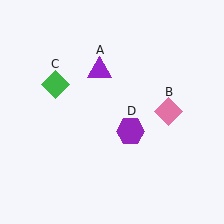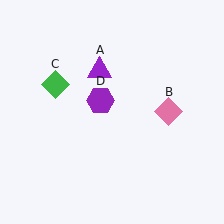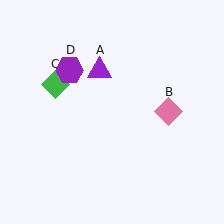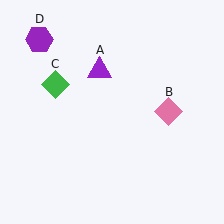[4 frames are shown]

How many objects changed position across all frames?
1 object changed position: purple hexagon (object D).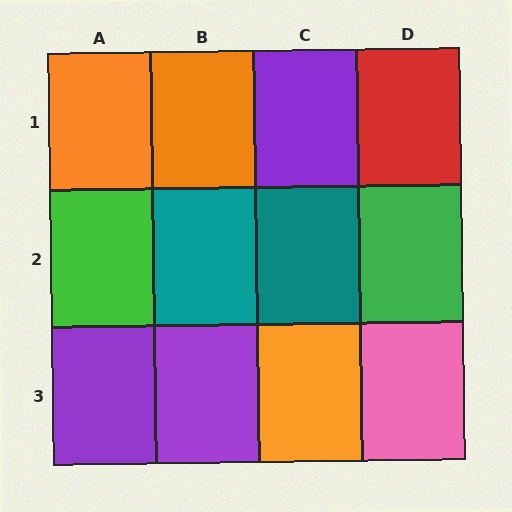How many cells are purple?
3 cells are purple.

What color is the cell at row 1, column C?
Purple.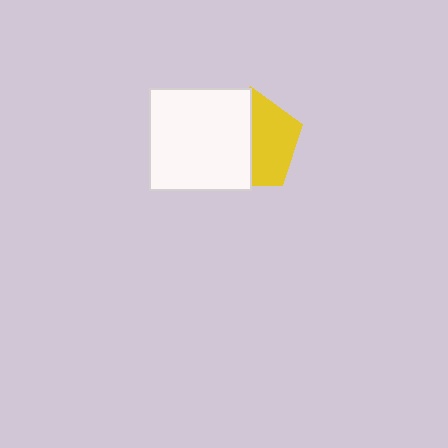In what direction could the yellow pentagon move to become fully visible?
The yellow pentagon could move right. That would shift it out from behind the white square entirely.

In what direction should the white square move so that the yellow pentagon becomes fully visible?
The white square should move left. That is the shortest direction to clear the overlap and leave the yellow pentagon fully visible.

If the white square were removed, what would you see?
You would see the complete yellow pentagon.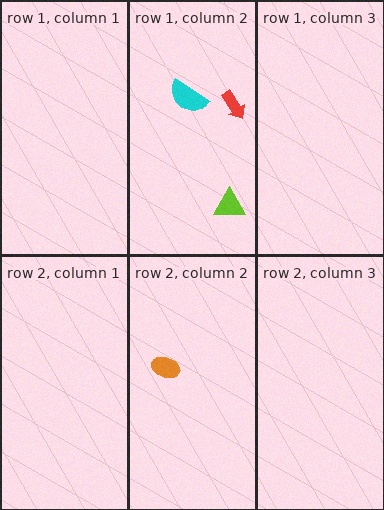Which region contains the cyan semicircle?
The row 1, column 2 region.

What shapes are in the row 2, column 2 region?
The orange ellipse.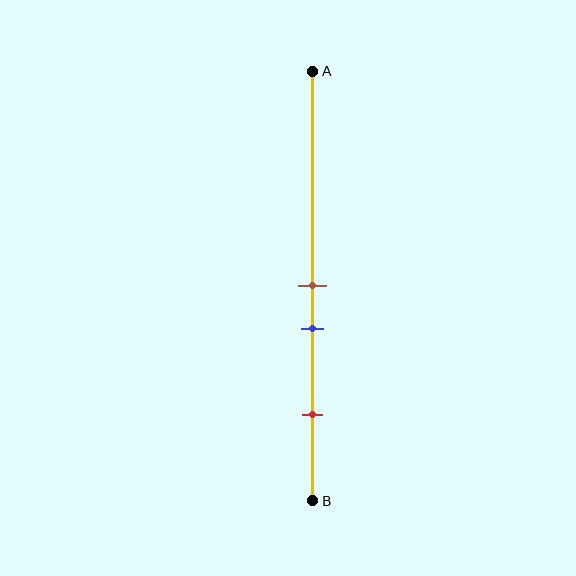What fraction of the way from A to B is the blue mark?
The blue mark is approximately 60% (0.6) of the way from A to B.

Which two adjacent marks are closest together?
The brown and blue marks are the closest adjacent pair.